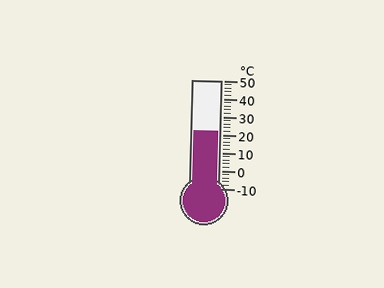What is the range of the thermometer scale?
The thermometer scale ranges from -10°C to 50°C.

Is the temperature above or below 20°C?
The temperature is above 20°C.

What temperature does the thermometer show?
The thermometer shows approximately 22°C.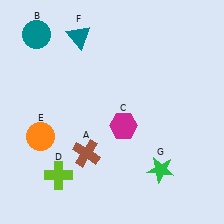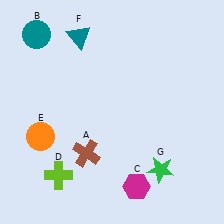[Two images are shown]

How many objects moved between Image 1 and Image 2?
1 object moved between the two images.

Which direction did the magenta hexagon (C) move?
The magenta hexagon (C) moved down.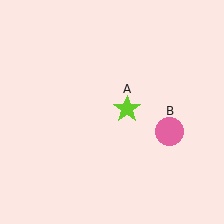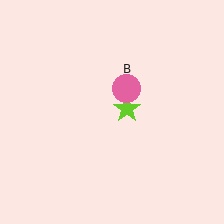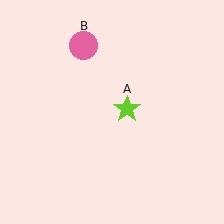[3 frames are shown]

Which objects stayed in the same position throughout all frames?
Lime star (object A) remained stationary.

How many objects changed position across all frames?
1 object changed position: pink circle (object B).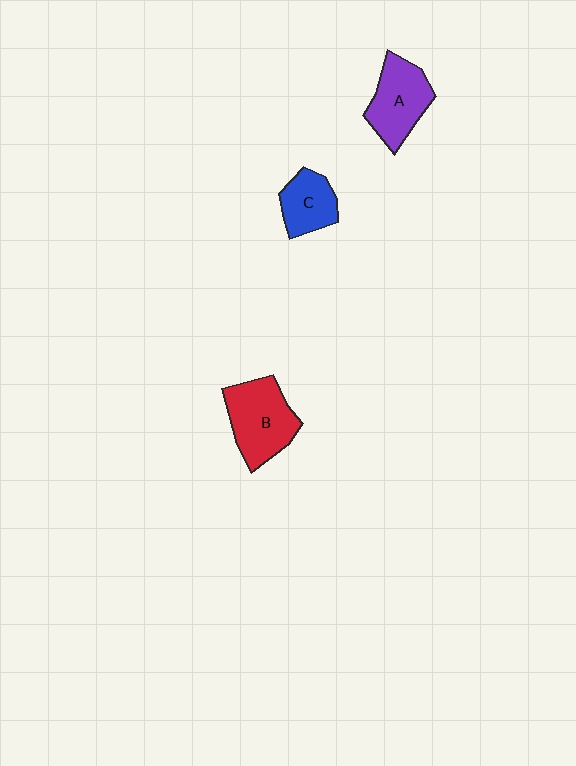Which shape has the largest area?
Shape B (red).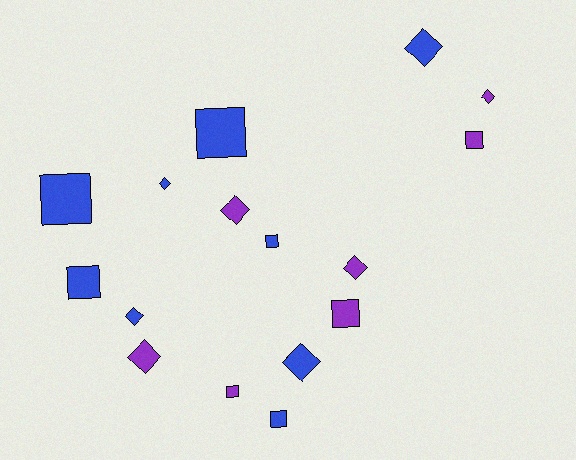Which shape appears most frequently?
Diamond, with 8 objects.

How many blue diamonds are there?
There are 4 blue diamonds.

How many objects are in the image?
There are 16 objects.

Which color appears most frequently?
Blue, with 9 objects.